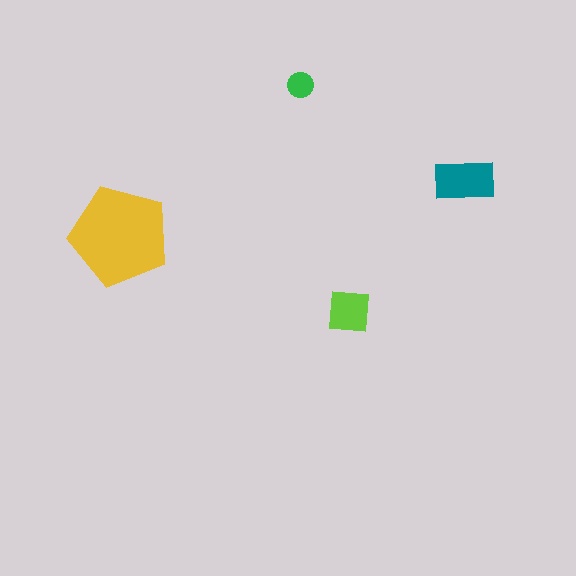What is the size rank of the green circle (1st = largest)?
4th.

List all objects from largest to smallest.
The yellow pentagon, the teal rectangle, the lime square, the green circle.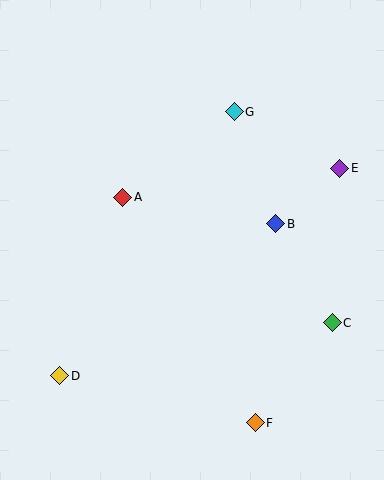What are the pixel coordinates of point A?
Point A is at (123, 197).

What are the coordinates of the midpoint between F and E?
The midpoint between F and E is at (298, 295).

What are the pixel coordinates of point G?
Point G is at (234, 112).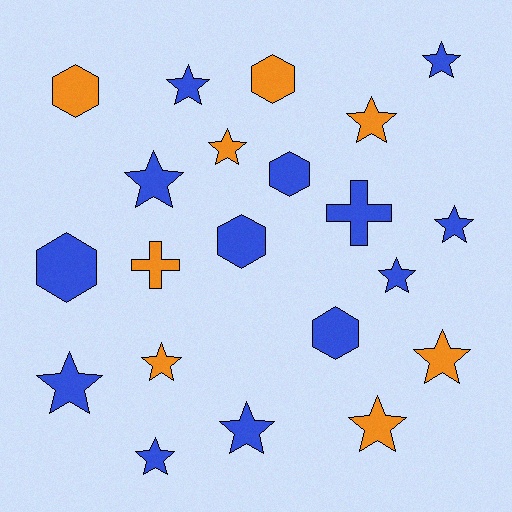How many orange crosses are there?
There is 1 orange cross.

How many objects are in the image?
There are 21 objects.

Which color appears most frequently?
Blue, with 13 objects.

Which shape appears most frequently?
Star, with 13 objects.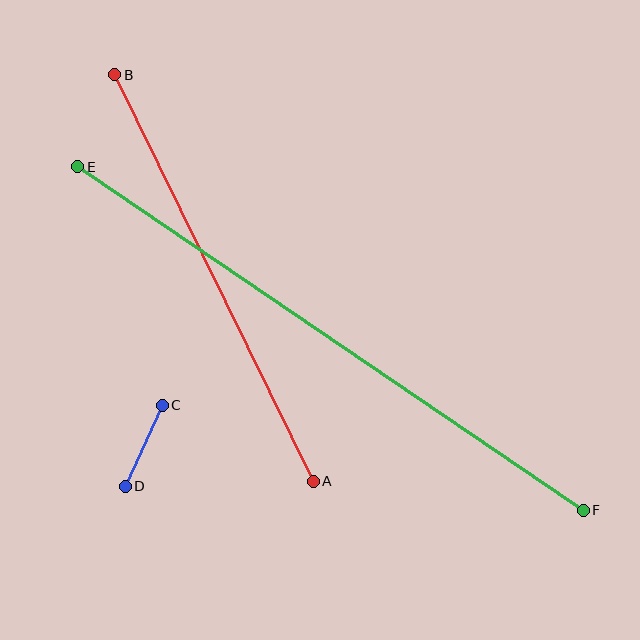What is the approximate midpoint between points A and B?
The midpoint is at approximately (214, 278) pixels.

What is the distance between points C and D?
The distance is approximately 89 pixels.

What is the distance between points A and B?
The distance is approximately 453 pixels.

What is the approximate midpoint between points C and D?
The midpoint is at approximately (144, 446) pixels.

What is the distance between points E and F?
The distance is approximately 612 pixels.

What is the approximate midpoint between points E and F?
The midpoint is at approximately (331, 339) pixels.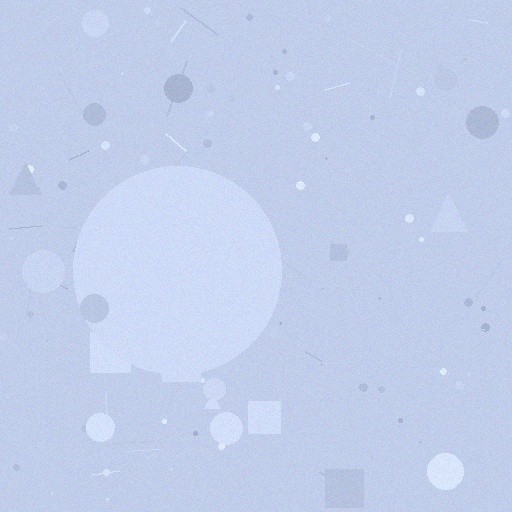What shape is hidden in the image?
A circle is hidden in the image.